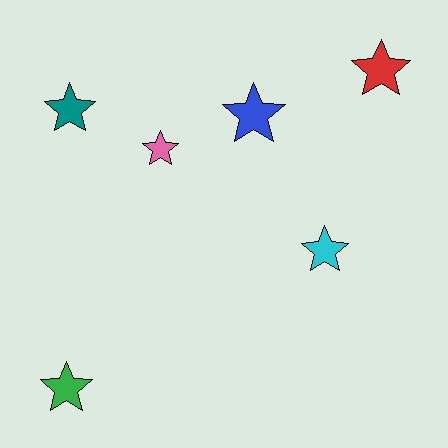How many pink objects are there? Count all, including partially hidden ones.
There is 1 pink object.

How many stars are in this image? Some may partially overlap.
There are 6 stars.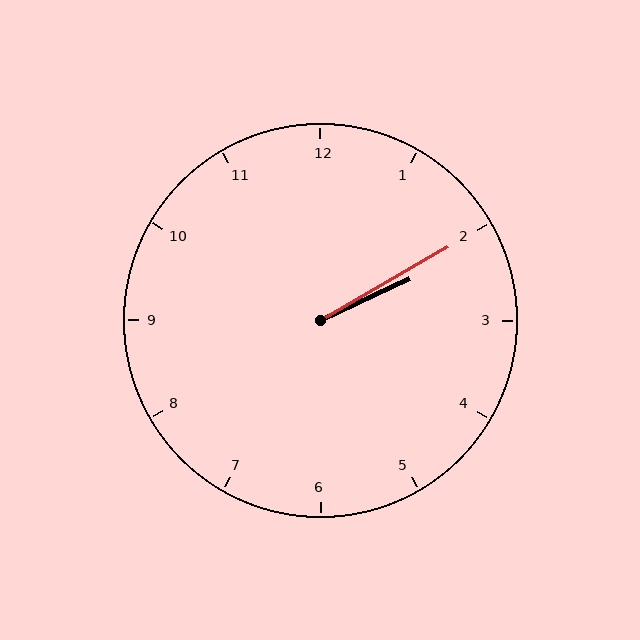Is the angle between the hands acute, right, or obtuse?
It is acute.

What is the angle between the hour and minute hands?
Approximately 5 degrees.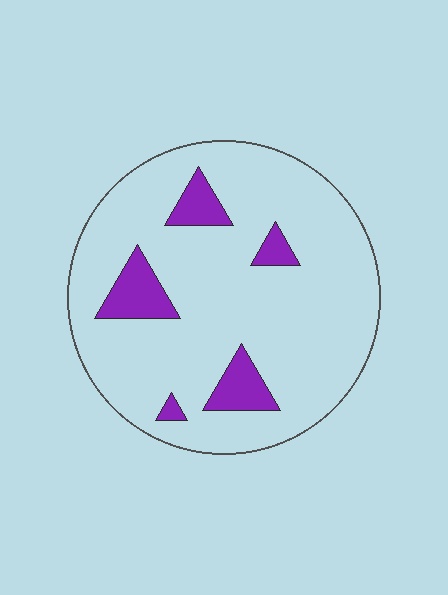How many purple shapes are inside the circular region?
5.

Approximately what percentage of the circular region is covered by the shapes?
Approximately 15%.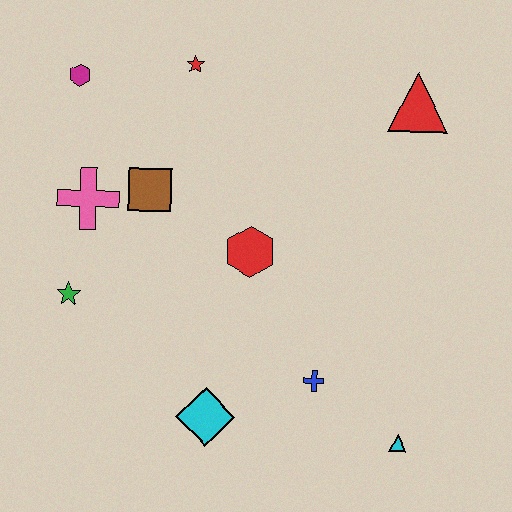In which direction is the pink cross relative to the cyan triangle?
The pink cross is to the left of the cyan triangle.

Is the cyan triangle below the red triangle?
Yes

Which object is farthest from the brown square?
The cyan triangle is farthest from the brown square.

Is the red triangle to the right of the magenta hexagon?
Yes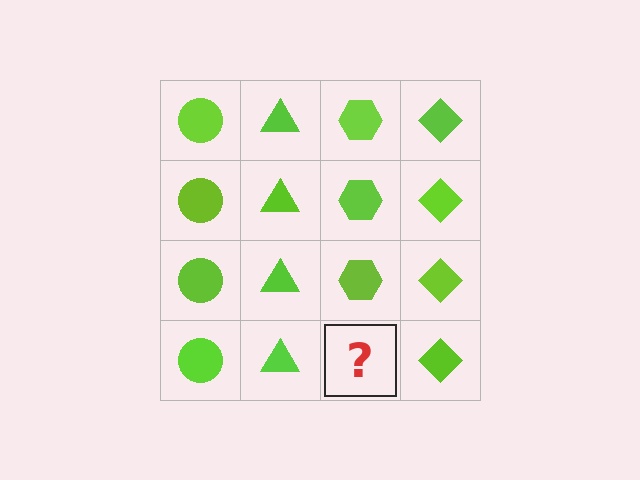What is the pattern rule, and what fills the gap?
The rule is that each column has a consistent shape. The gap should be filled with a lime hexagon.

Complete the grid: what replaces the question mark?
The question mark should be replaced with a lime hexagon.